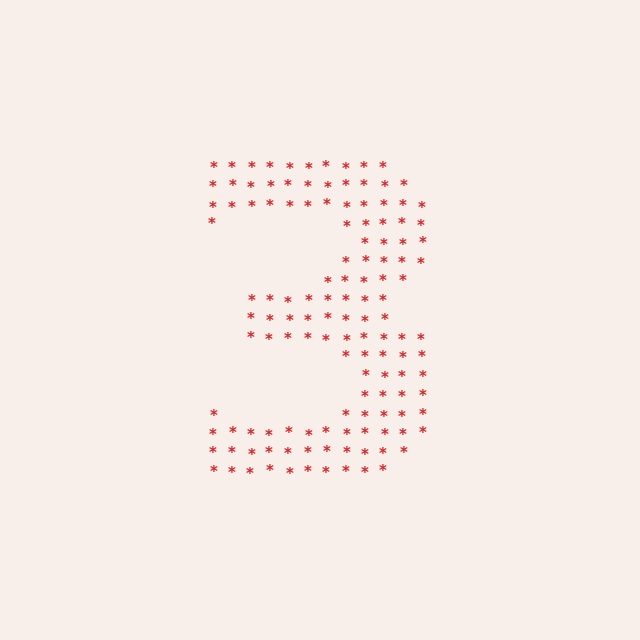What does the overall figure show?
The overall figure shows the digit 3.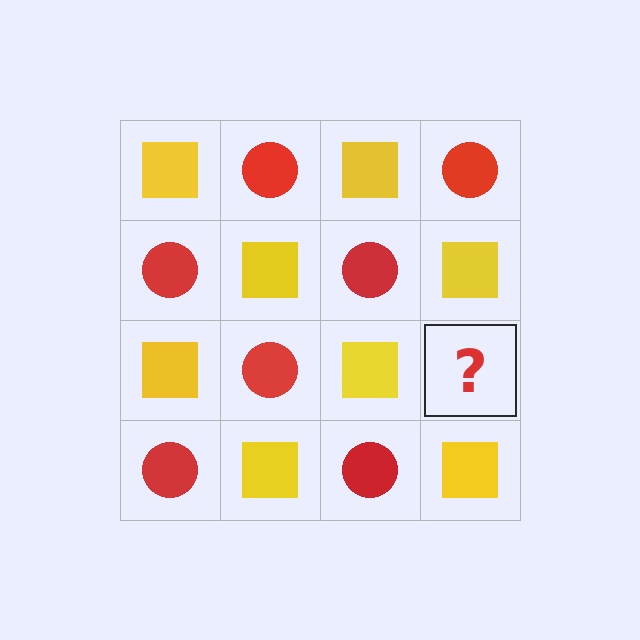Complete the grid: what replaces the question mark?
The question mark should be replaced with a red circle.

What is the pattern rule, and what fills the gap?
The rule is that it alternates yellow square and red circle in a checkerboard pattern. The gap should be filled with a red circle.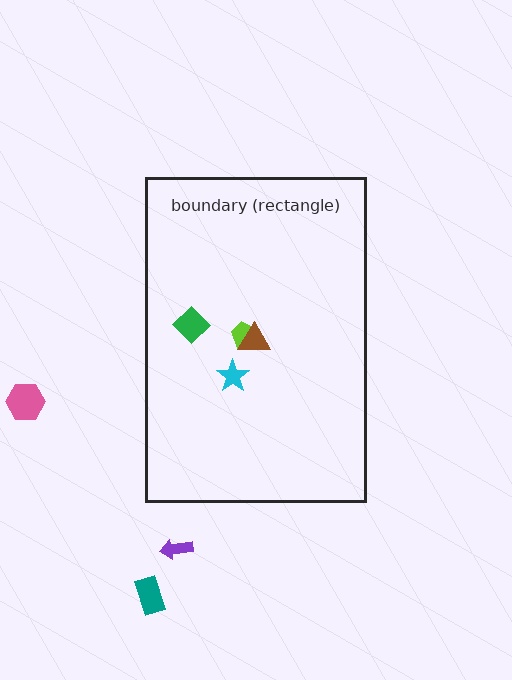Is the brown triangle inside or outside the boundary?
Inside.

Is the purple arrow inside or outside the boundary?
Outside.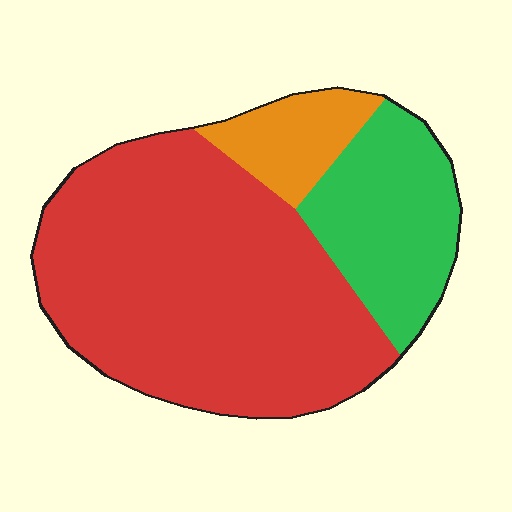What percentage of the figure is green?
Green takes up about one quarter (1/4) of the figure.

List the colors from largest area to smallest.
From largest to smallest: red, green, orange.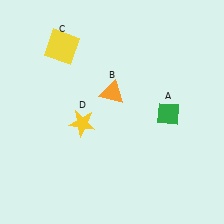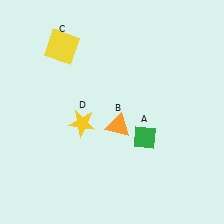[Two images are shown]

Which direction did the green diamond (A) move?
The green diamond (A) moved down.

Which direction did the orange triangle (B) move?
The orange triangle (B) moved down.